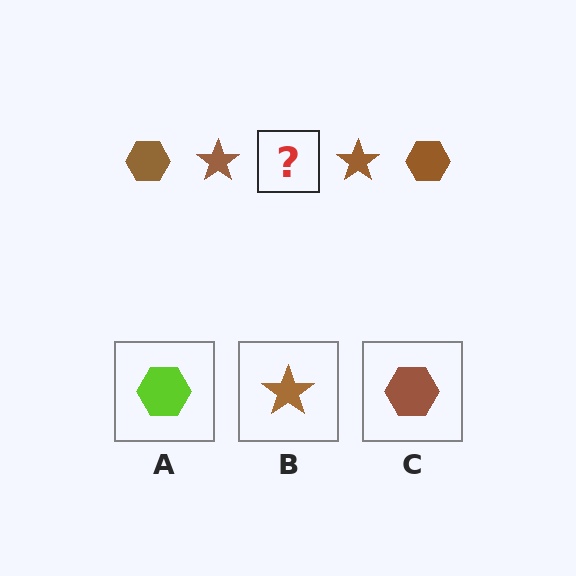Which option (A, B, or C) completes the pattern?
C.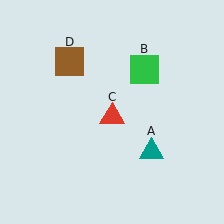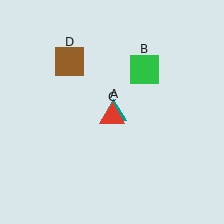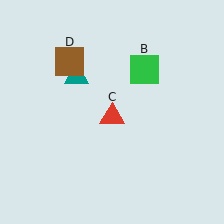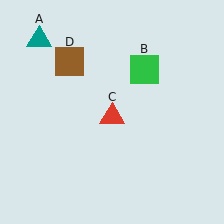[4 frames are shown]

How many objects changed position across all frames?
1 object changed position: teal triangle (object A).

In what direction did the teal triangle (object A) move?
The teal triangle (object A) moved up and to the left.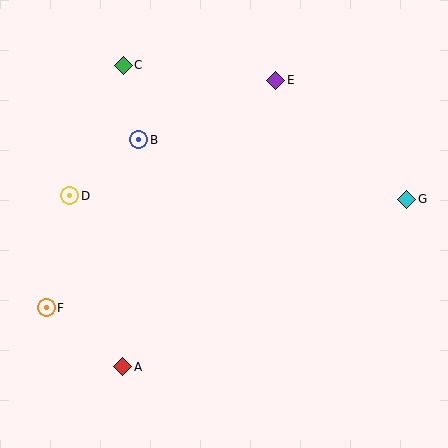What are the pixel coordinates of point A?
Point A is at (123, 367).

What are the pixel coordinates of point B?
Point B is at (139, 140).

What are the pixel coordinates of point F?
Point F is at (46, 308).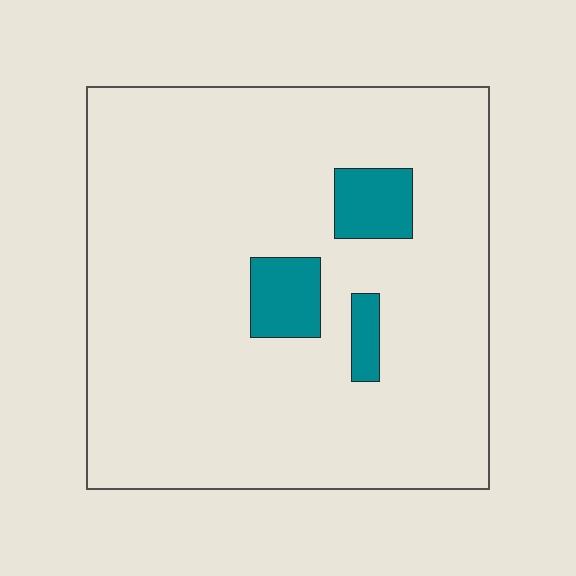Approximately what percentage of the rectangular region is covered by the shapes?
Approximately 10%.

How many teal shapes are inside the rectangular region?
3.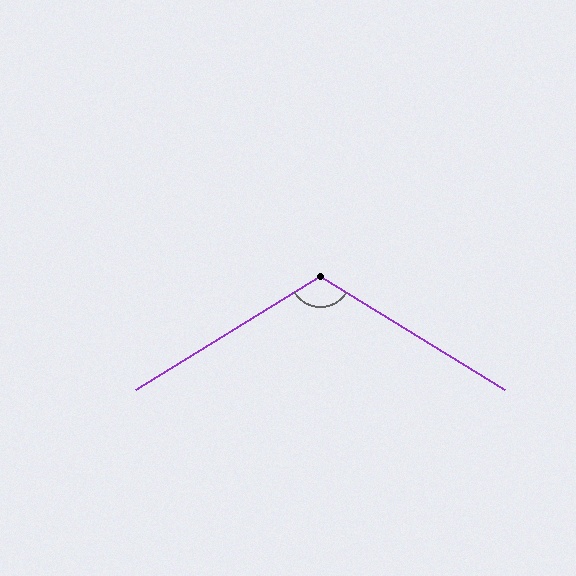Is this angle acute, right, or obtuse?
It is obtuse.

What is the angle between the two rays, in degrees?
Approximately 117 degrees.